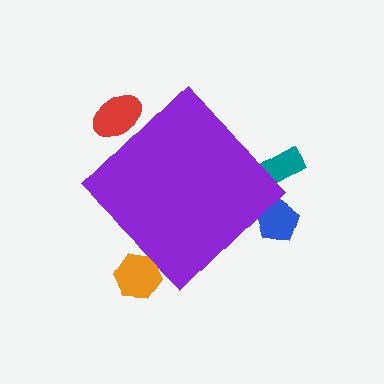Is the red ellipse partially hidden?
Yes, the red ellipse is partially hidden behind the purple diamond.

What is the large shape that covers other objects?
A purple diamond.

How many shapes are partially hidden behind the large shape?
4 shapes are partially hidden.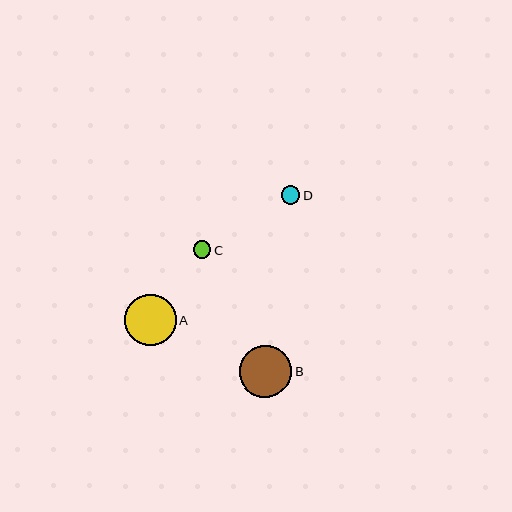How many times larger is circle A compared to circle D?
Circle A is approximately 2.8 times the size of circle D.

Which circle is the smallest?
Circle C is the smallest with a size of approximately 18 pixels.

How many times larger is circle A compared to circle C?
Circle A is approximately 2.9 times the size of circle C.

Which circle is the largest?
Circle B is the largest with a size of approximately 52 pixels.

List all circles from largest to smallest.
From largest to smallest: B, A, D, C.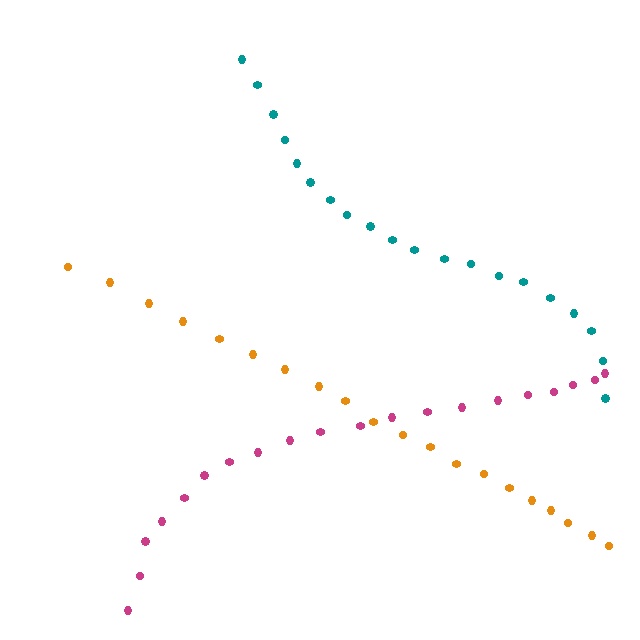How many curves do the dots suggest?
There are 3 distinct paths.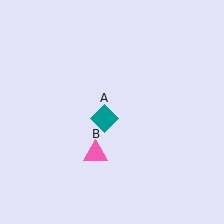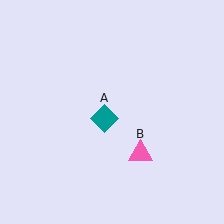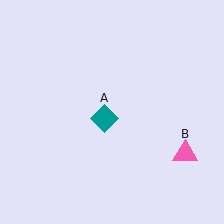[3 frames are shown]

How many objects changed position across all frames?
1 object changed position: pink triangle (object B).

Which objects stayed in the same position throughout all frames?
Teal diamond (object A) remained stationary.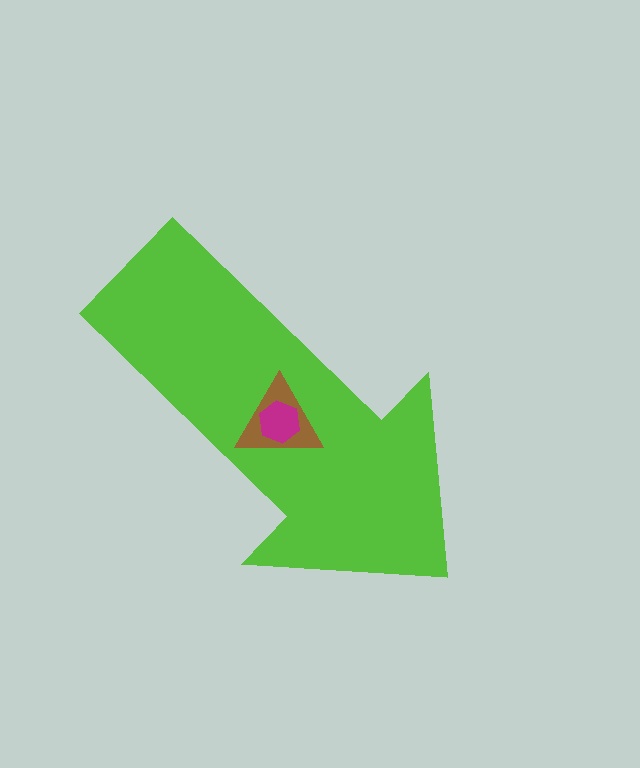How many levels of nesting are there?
3.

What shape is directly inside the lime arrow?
The brown triangle.